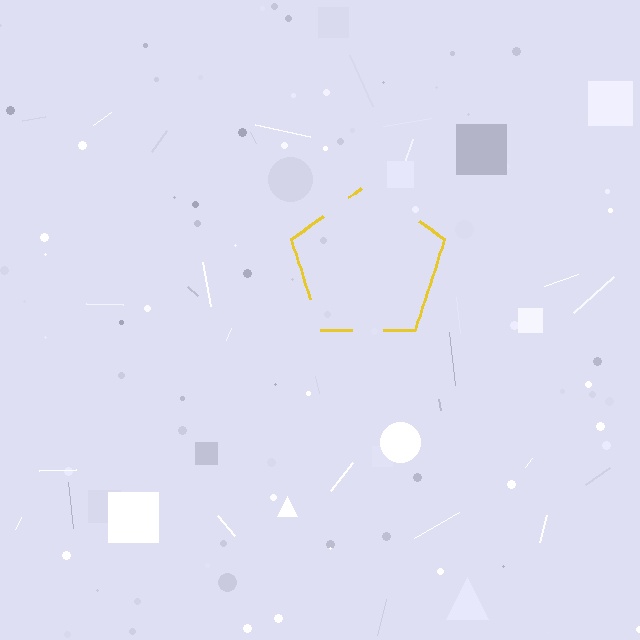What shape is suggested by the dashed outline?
The dashed outline suggests a pentagon.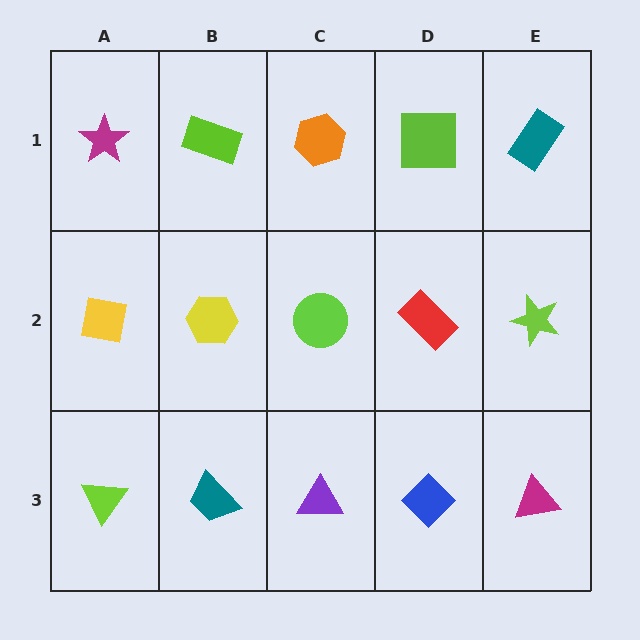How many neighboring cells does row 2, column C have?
4.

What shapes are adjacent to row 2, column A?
A magenta star (row 1, column A), a lime triangle (row 3, column A), a yellow hexagon (row 2, column B).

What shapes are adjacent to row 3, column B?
A yellow hexagon (row 2, column B), a lime triangle (row 3, column A), a purple triangle (row 3, column C).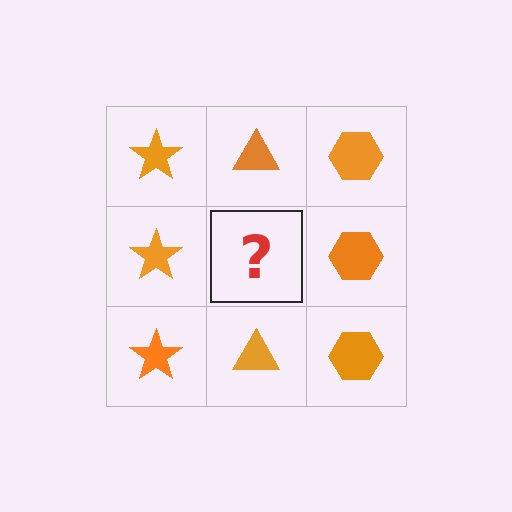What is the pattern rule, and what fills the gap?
The rule is that each column has a consistent shape. The gap should be filled with an orange triangle.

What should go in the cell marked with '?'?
The missing cell should contain an orange triangle.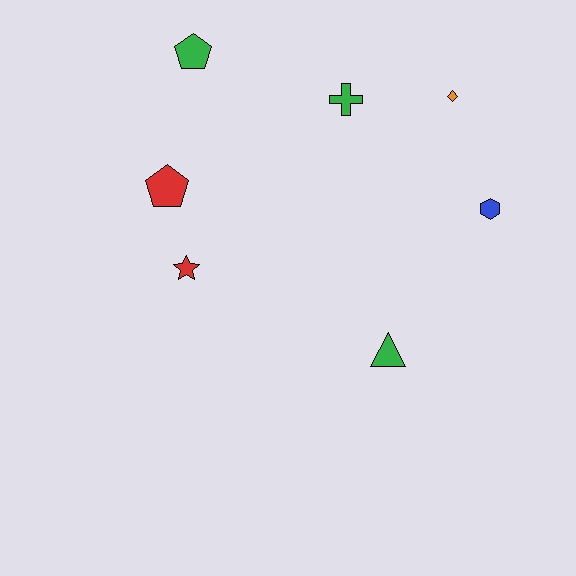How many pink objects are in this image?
There are no pink objects.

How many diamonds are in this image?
There is 1 diamond.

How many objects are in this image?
There are 7 objects.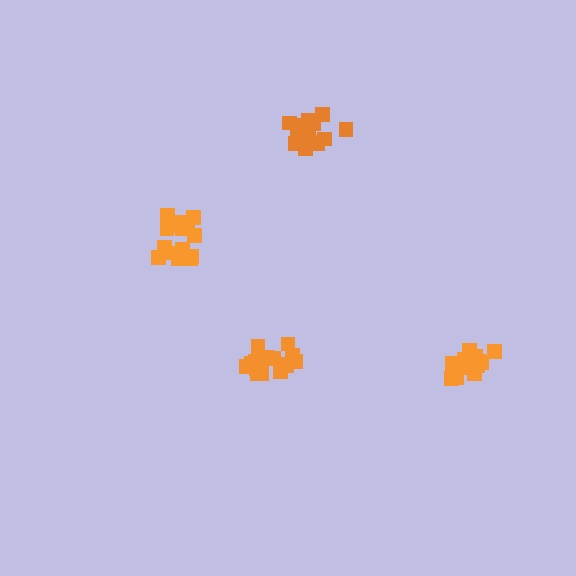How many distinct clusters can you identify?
There are 4 distinct clusters.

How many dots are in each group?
Group 1: 16 dots, Group 2: 17 dots, Group 3: 14 dots, Group 4: 15 dots (62 total).